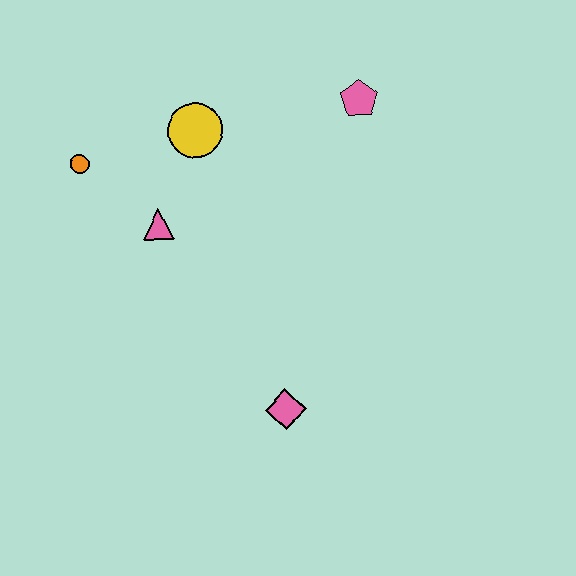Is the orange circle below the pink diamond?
No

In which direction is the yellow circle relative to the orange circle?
The yellow circle is to the right of the orange circle.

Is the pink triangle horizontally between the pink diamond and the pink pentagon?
No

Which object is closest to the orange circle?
The pink triangle is closest to the orange circle.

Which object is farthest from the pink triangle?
The pink pentagon is farthest from the pink triangle.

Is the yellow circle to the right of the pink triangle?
Yes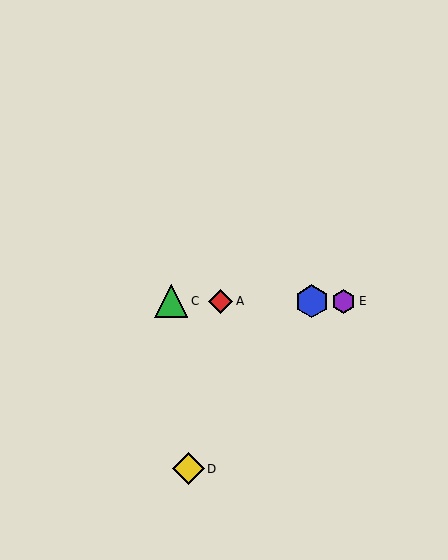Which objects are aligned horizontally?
Objects A, B, C, E are aligned horizontally.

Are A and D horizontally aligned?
No, A is at y≈301 and D is at y≈469.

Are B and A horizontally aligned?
Yes, both are at y≈301.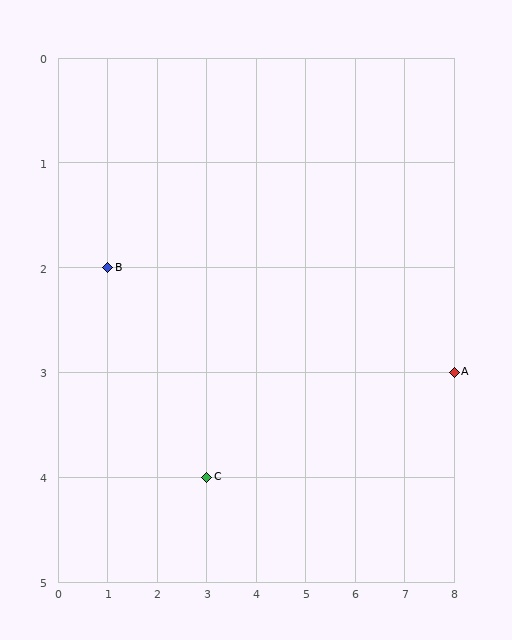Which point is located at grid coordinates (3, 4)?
Point C is at (3, 4).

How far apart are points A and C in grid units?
Points A and C are 5 columns and 1 row apart (about 5.1 grid units diagonally).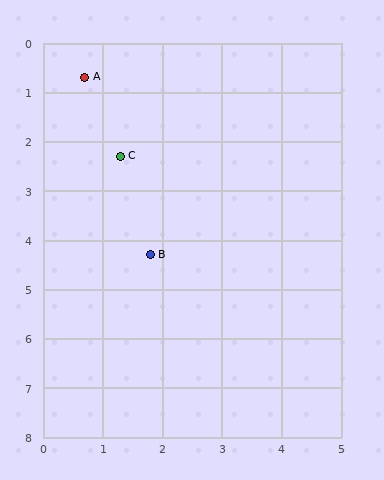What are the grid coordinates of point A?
Point A is at approximately (0.7, 0.7).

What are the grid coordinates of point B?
Point B is at approximately (1.8, 4.3).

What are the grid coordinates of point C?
Point C is at approximately (1.3, 2.3).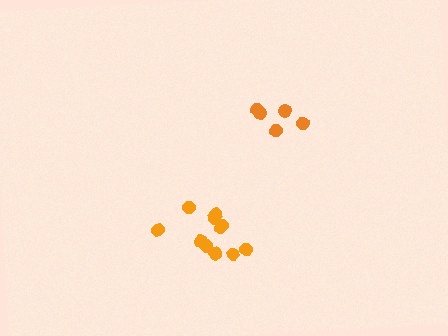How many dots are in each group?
Group 1: 5 dots, Group 2: 11 dots (16 total).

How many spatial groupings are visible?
There are 2 spatial groupings.